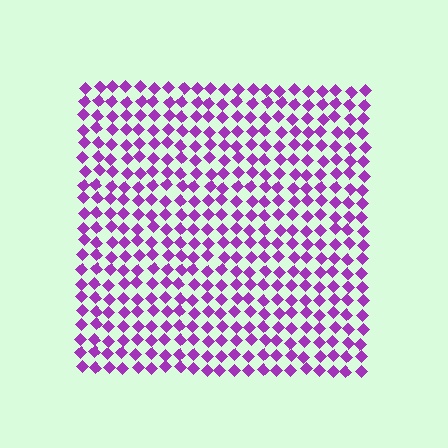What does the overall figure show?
The overall figure shows a square.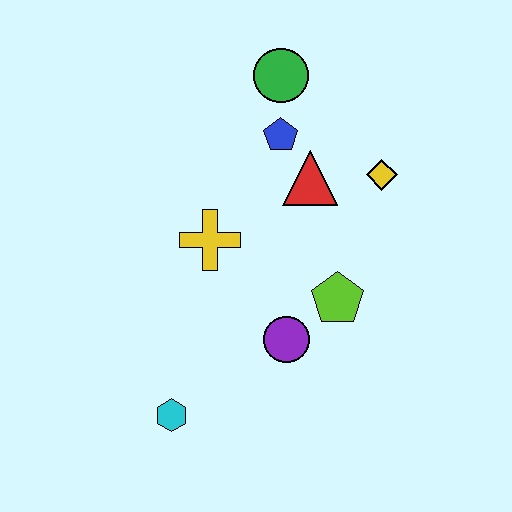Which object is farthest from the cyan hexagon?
The green circle is farthest from the cyan hexagon.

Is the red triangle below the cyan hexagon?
No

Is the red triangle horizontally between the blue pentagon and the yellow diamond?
Yes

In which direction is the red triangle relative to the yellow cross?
The red triangle is to the right of the yellow cross.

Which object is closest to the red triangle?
The blue pentagon is closest to the red triangle.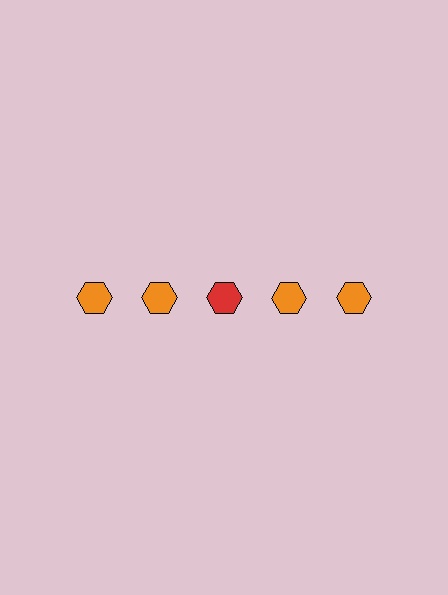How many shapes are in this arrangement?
There are 5 shapes arranged in a grid pattern.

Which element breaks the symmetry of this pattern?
The red hexagon in the top row, center column breaks the symmetry. All other shapes are orange hexagons.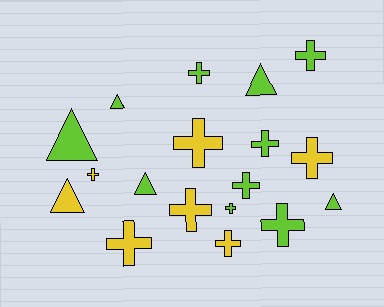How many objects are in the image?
There are 18 objects.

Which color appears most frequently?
Lime, with 11 objects.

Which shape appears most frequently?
Cross, with 12 objects.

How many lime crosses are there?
There are 6 lime crosses.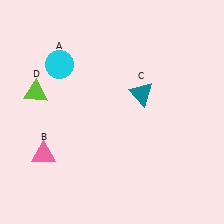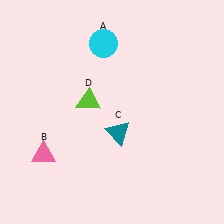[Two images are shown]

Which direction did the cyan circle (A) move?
The cyan circle (A) moved right.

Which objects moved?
The objects that moved are: the cyan circle (A), the teal triangle (C), the lime triangle (D).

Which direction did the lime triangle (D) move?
The lime triangle (D) moved right.